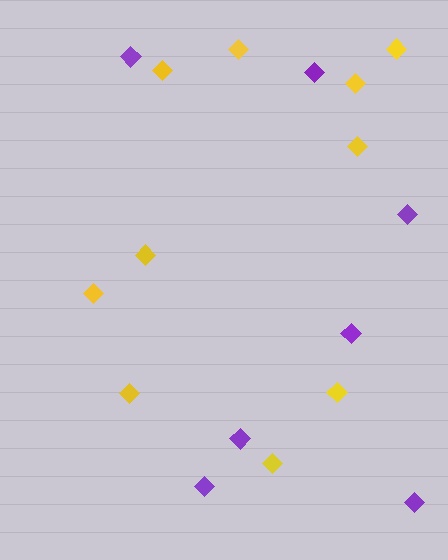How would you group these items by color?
There are 2 groups: one group of yellow diamonds (10) and one group of purple diamonds (7).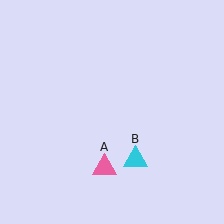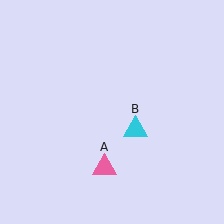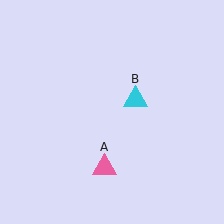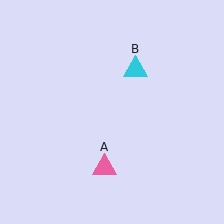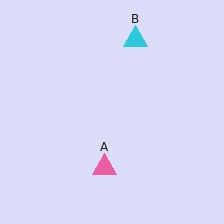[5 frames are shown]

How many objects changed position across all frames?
1 object changed position: cyan triangle (object B).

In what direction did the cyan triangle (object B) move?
The cyan triangle (object B) moved up.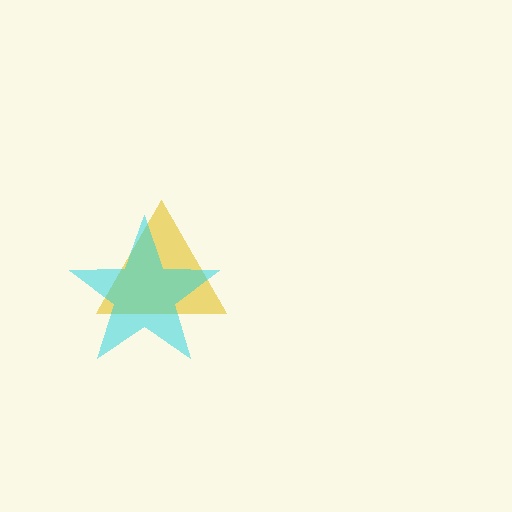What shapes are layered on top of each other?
The layered shapes are: a yellow triangle, a cyan star.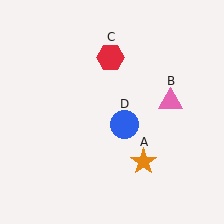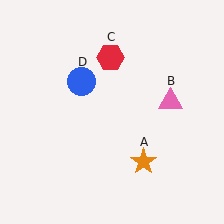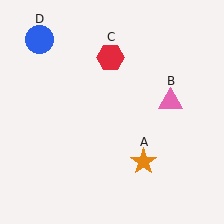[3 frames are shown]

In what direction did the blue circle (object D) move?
The blue circle (object D) moved up and to the left.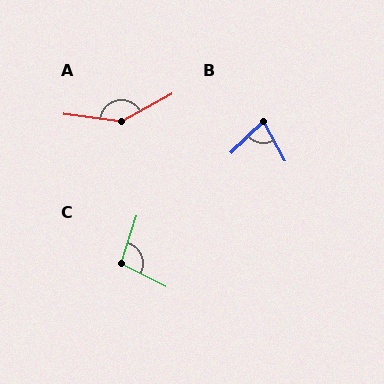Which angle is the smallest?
B, at approximately 75 degrees.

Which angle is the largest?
A, at approximately 144 degrees.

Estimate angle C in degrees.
Approximately 98 degrees.